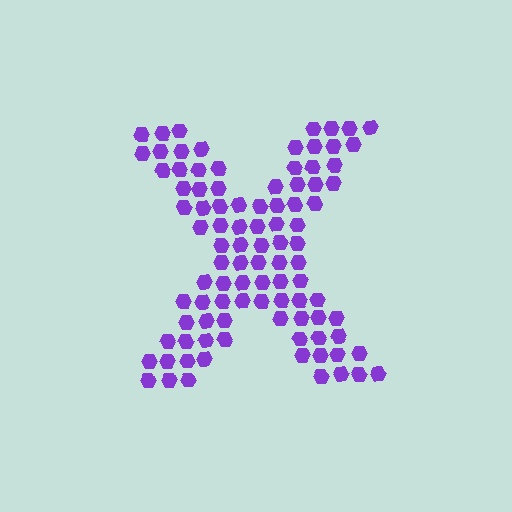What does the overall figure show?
The overall figure shows the letter X.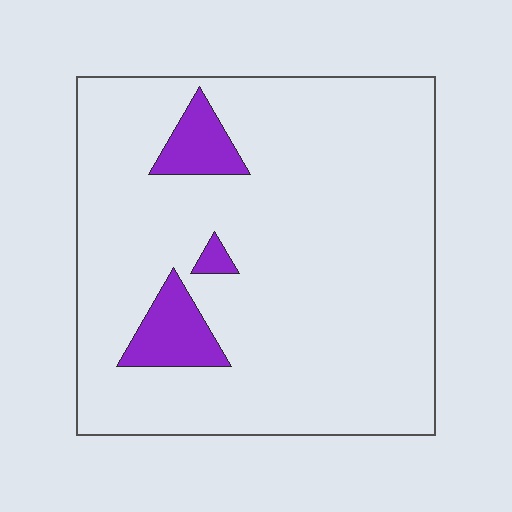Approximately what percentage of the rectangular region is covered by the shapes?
Approximately 10%.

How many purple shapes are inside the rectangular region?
3.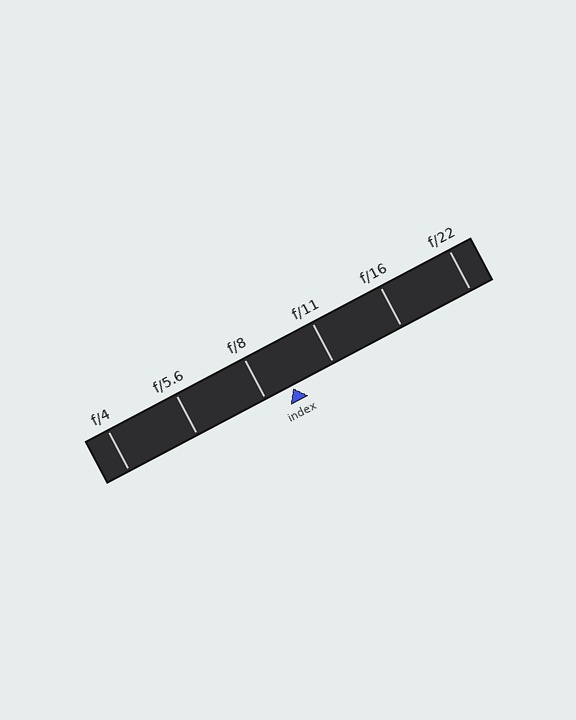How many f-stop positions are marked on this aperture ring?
There are 6 f-stop positions marked.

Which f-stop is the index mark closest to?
The index mark is closest to f/8.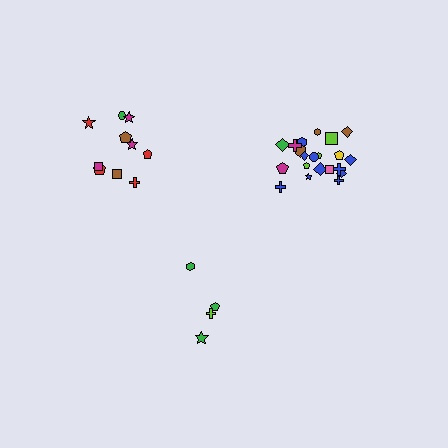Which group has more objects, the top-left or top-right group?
The top-right group.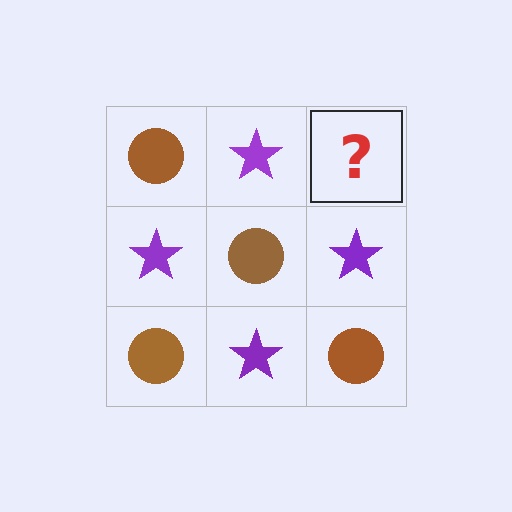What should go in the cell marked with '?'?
The missing cell should contain a brown circle.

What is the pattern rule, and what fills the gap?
The rule is that it alternates brown circle and purple star in a checkerboard pattern. The gap should be filled with a brown circle.